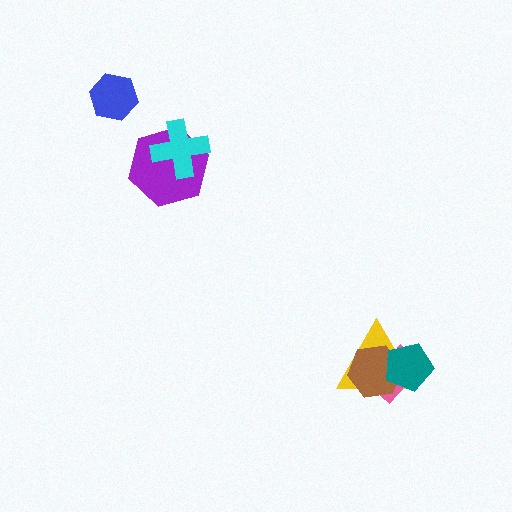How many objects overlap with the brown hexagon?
3 objects overlap with the brown hexagon.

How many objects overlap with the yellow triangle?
3 objects overlap with the yellow triangle.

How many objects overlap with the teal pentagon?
3 objects overlap with the teal pentagon.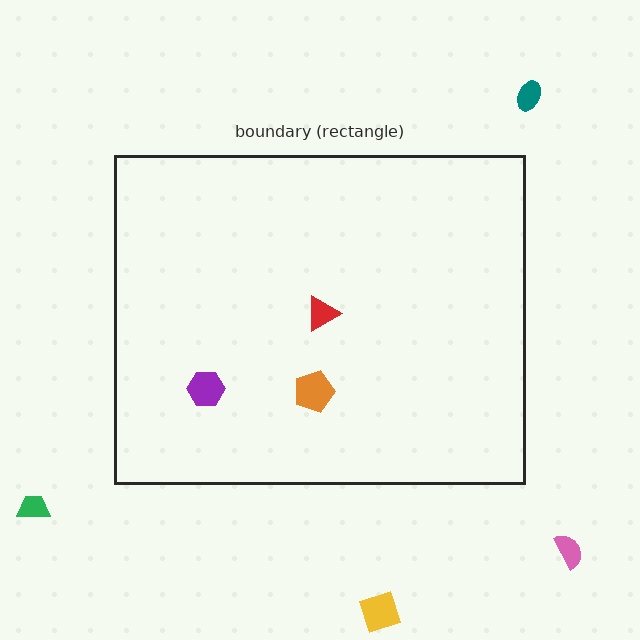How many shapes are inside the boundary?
3 inside, 4 outside.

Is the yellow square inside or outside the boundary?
Outside.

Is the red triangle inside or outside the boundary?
Inside.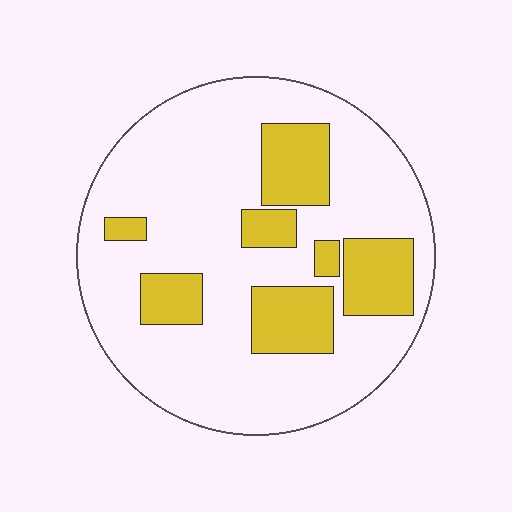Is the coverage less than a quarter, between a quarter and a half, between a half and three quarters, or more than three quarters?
Less than a quarter.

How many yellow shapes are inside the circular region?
7.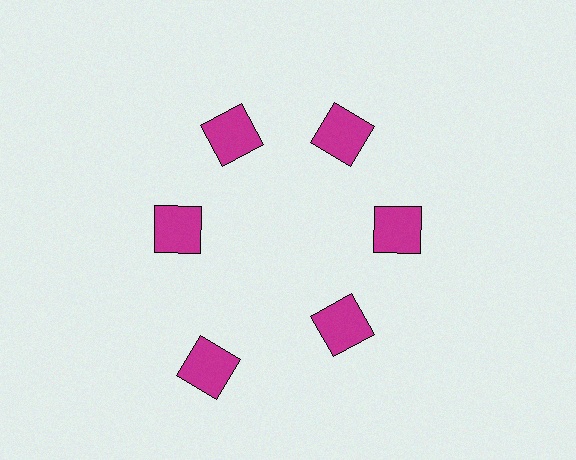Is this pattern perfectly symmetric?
No. The 6 magenta squares are arranged in a ring, but one element near the 7 o'clock position is pushed outward from the center, breaking the 6-fold rotational symmetry.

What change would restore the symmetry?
The symmetry would be restored by moving it inward, back onto the ring so that all 6 squares sit at equal angles and equal distance from the center.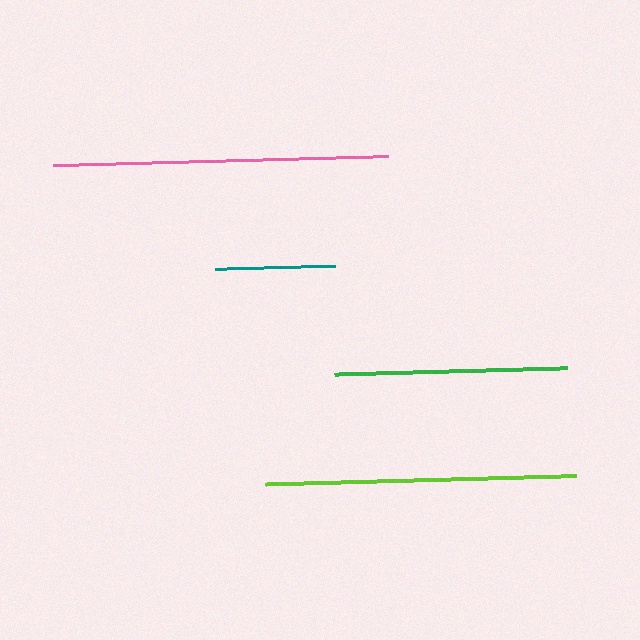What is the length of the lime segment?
The lime segment is approximately 311 pixels long.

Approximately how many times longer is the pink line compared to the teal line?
The pink line is approximately 2.8 times the length of the teal line.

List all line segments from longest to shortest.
From longest to shortest: pink, lime, green, teal.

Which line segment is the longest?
The pink line is the longest at approximately 335 pixels.